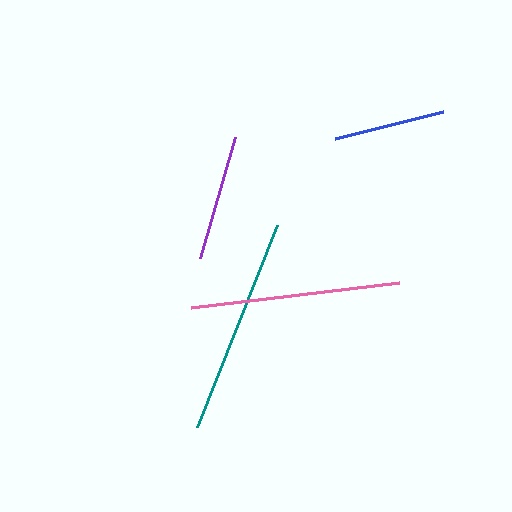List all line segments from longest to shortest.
From longest to shortest: teal, pink, purple, blue.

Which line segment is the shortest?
The blue line is the shortest at approximately 111 pixels.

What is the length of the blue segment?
The blue segment is approximately 111 pixels long.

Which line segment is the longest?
The teal line is the longest at approximately 217 pixels.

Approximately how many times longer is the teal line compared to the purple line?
The teal line is approximately 1.7 times the length of the purple line.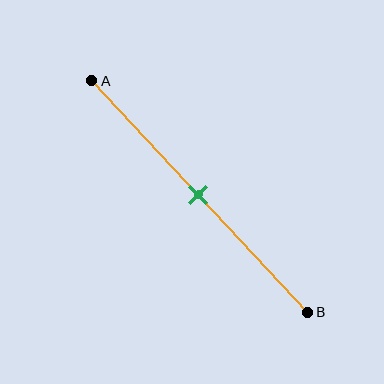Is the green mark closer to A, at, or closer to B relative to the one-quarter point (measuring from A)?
The green mark is closer to point B than the one-quarter point of segment AB.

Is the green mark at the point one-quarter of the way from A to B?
No, the mark is at about 50% from A, not at the 25% one-quarter point.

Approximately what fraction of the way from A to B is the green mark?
The green mark is approximately 50% of the way from A to B.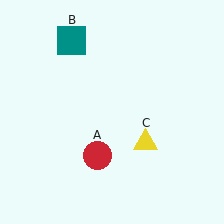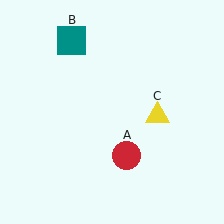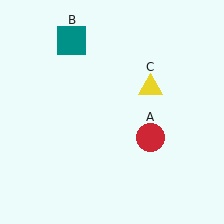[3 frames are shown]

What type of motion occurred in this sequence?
The red circle (object A), yellow triangle (object C) rotated counterclockwise around the center of the scene.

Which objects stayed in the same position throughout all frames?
Teal square (object B) remained stationary.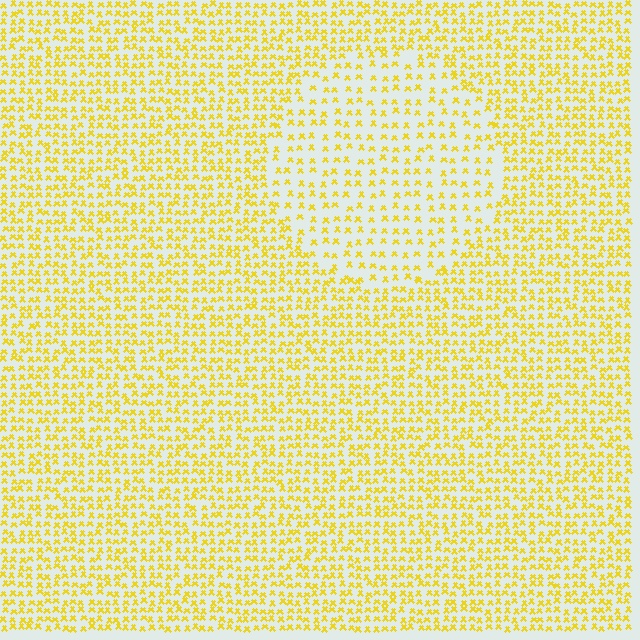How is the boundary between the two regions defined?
The boundary is defined by a change in element density (approximately 1.9x ratio). All elements are the same color, size, and shape.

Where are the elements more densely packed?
The elements are more densely packed outside the circle boundary.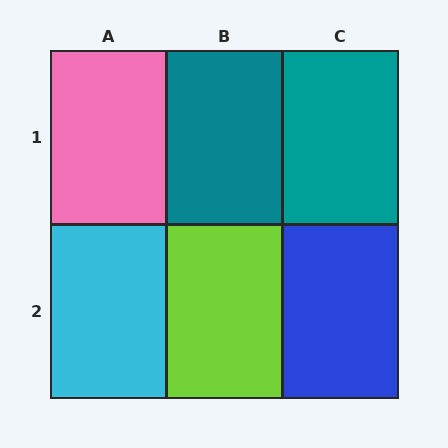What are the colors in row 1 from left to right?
Pink, teal, teal.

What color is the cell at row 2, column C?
Blue.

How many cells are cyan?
1 cell is cyan.